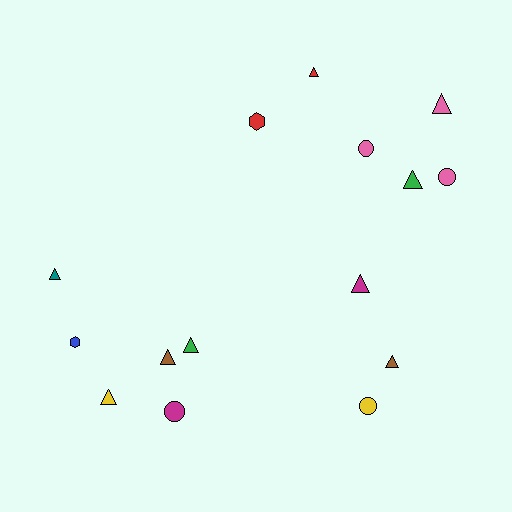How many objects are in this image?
There are 15 objects.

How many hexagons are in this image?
There are 2 hexagons.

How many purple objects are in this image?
There are no purple objects.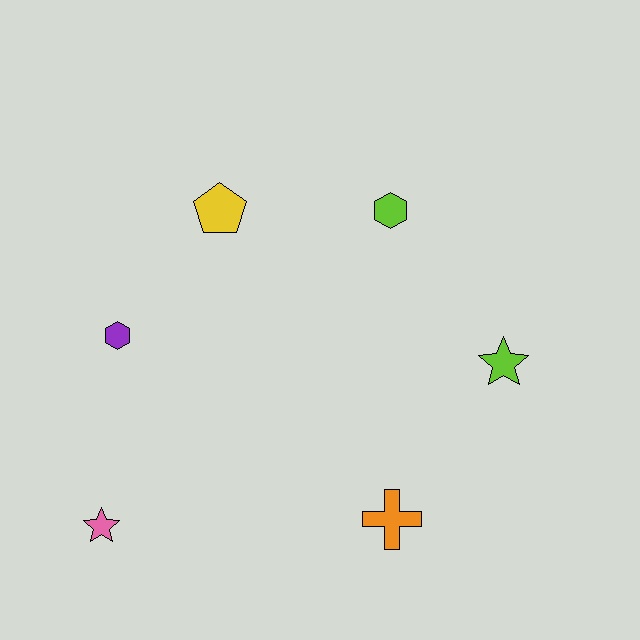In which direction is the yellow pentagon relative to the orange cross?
The yellow pentagon is above the orange cross.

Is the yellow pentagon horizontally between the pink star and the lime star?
Yes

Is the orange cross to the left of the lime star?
Yes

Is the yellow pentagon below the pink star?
No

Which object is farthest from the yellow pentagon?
The orange cross is farthest from the yellow pentagon.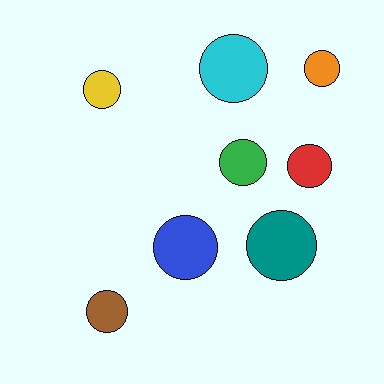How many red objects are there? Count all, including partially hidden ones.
There is 1 red object.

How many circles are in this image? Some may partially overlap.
There are 8 circles.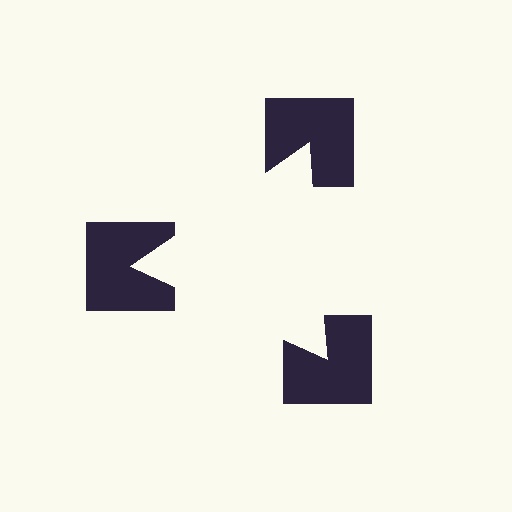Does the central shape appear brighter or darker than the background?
It typically appears slightly brighter than the background, even though no actual brightness change is drawn.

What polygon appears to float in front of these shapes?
An illusory triangle — its edges are inferred from the aligned wedge cuts in the notched squares, not physically drawn.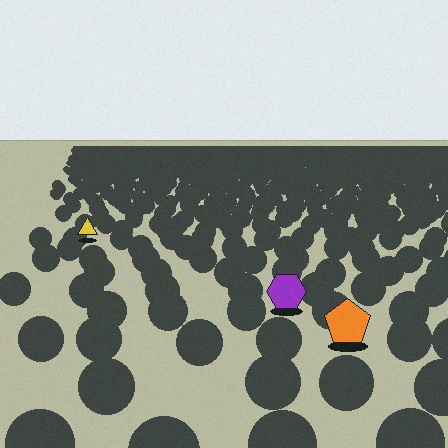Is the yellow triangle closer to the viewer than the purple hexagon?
No. The purple hexagon is closer — you can tell from the texture gradient: the ground texture is coarser near it.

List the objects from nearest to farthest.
From nearest to farthest: the orange pentagon, the purple hexagon, the yellow triangle.